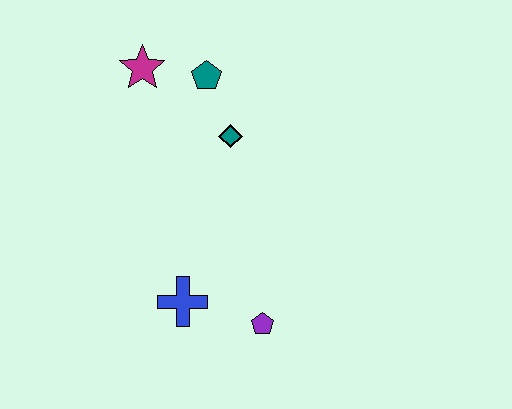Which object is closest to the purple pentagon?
The blue cross is closest to the purple pentagon.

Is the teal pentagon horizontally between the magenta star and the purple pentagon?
Yes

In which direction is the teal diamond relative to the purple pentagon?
The teal diamond is above the purple pentagon.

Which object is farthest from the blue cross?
The magenta star is farthest from the blue cross.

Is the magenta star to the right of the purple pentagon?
No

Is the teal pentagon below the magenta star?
Yes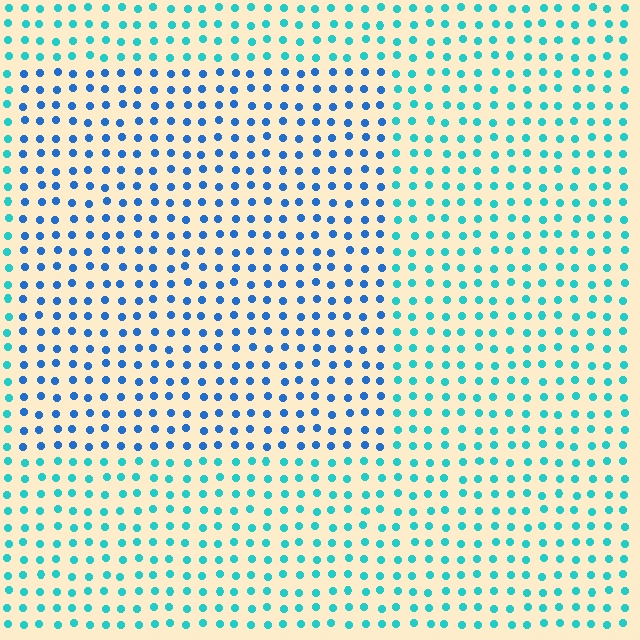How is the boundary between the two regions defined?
The boundary is defined purely by a slight shift in hue (about 35 degrees). Spacing, size, and orientation are identical on both sides.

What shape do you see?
I see a rectangle.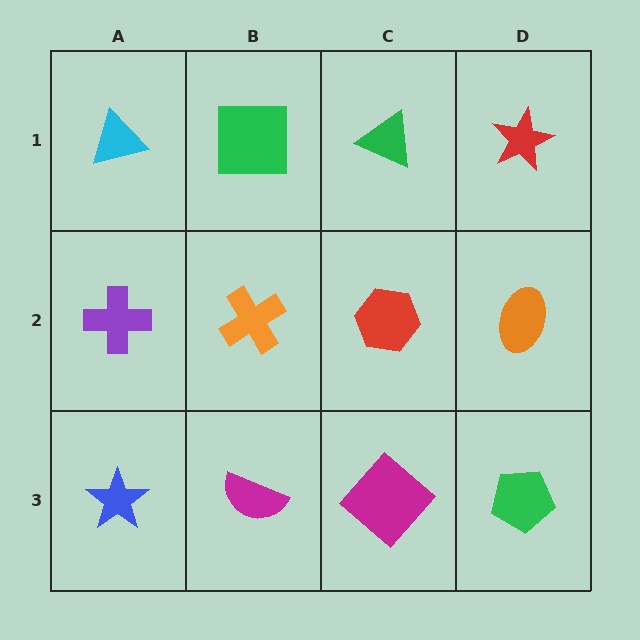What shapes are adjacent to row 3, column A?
A purple cross (row 2, column A), a magenta semicircle (row 3, column B).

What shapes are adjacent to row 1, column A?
A purple cross (row 2, column A), a green square (row 1, column B).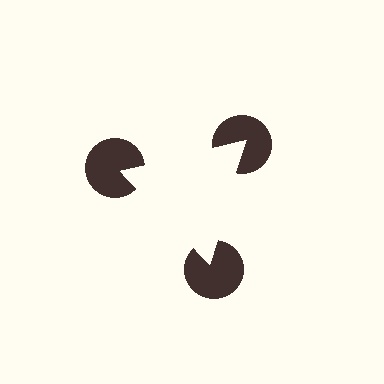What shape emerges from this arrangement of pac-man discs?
An illusory triangle — its edges are inferred from the aligned wedge cuts in the pac-man discs, not physically drawn.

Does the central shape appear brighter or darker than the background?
It typically appears slightly brighter than the background, even though no actual brightness change is drawn.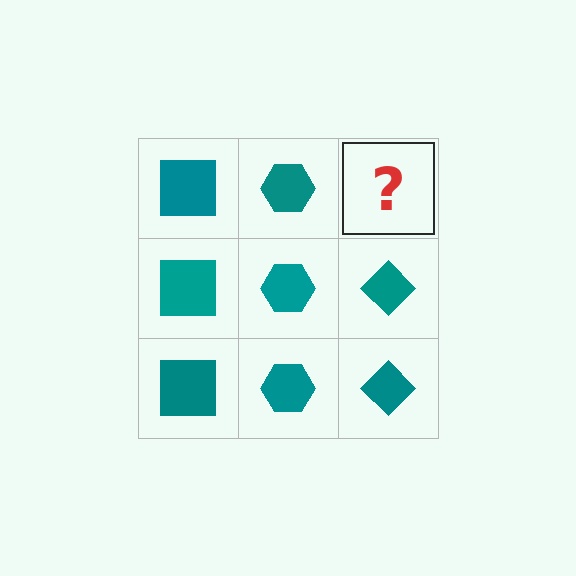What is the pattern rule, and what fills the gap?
The rule is that each column has a consistent shape. The gap should be filled with a teal diamond.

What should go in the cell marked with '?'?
The missing cell should contain a teal diamond.